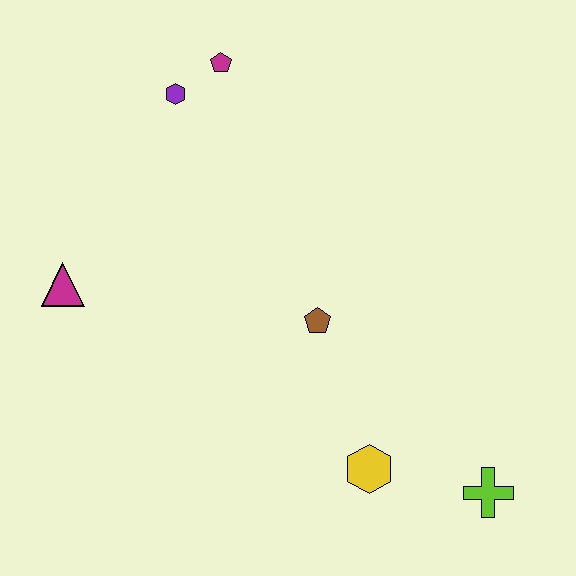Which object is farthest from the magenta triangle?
The lime cross is farthest from the magenta triangle.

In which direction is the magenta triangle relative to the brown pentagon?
The magenta triangle is to the left of the brown pentagon.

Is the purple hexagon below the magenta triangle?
No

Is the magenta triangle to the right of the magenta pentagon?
No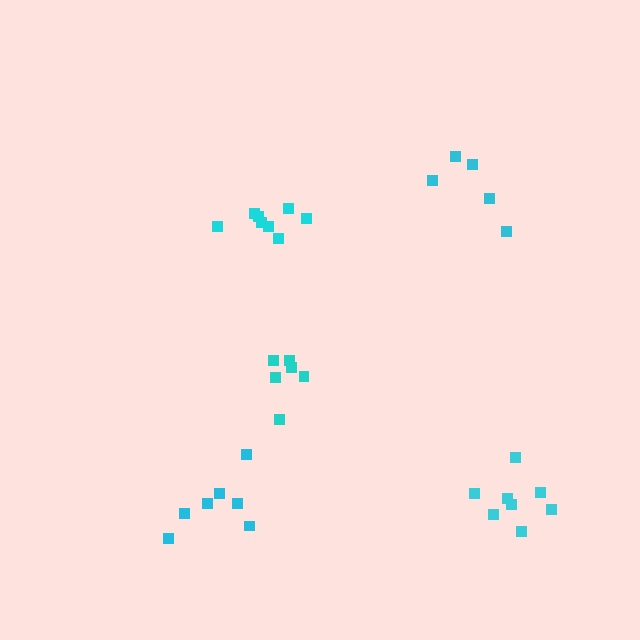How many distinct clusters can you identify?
There are 5 distinct clusters.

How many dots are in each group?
Group 1: 6 dots, Group 2: 7 dots, Group 3: 8 dots, Group 4: 5 dots, Group 5: 8 dots (34 total).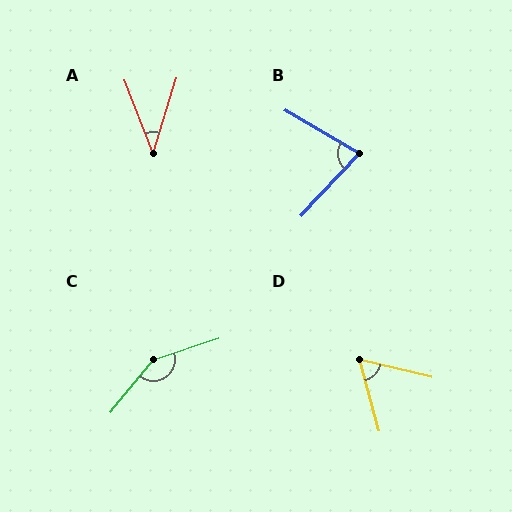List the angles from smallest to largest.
A (38°), D (61°), B (77°), C (147°).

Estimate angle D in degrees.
Approximately 61 degrees.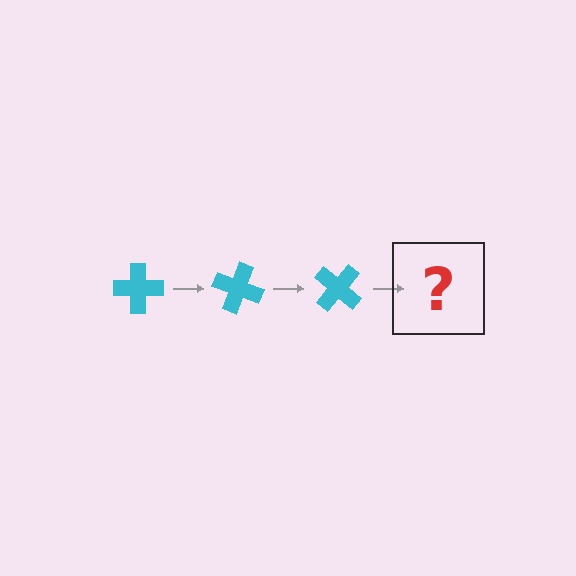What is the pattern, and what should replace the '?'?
The pattern is that the cross rotates 20 degrees each step. The '?' should be a cyan cross rotated 60 degrees.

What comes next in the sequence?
The next element should be a cyan cross rotated 60 degrees.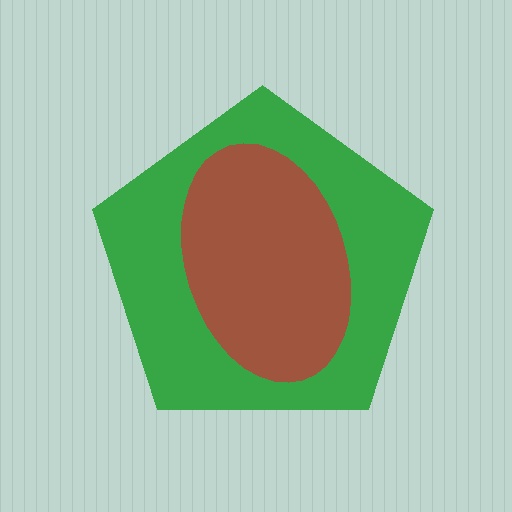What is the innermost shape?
The brown ellipse.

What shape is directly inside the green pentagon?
The brown ellipse.